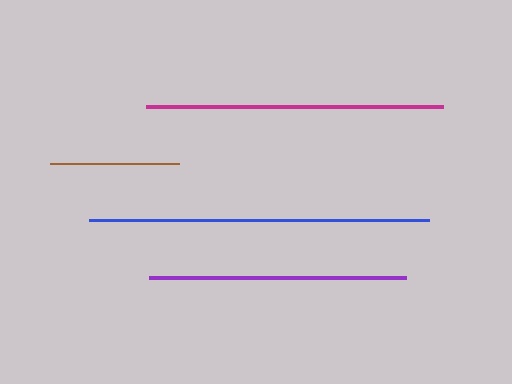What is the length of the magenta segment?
The magenta segment is approximately 297 pixels long.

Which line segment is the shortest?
The brown line is the shortest at approximately 129 pixels.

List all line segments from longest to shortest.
From longest to shortest: blue, magenta, purple, brown.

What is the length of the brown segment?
The brown segment is approximately 129 pixels long.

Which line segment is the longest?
The blue line is the longest at approximately 340 pixels.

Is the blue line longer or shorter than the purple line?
The blue line is longer than the purple line.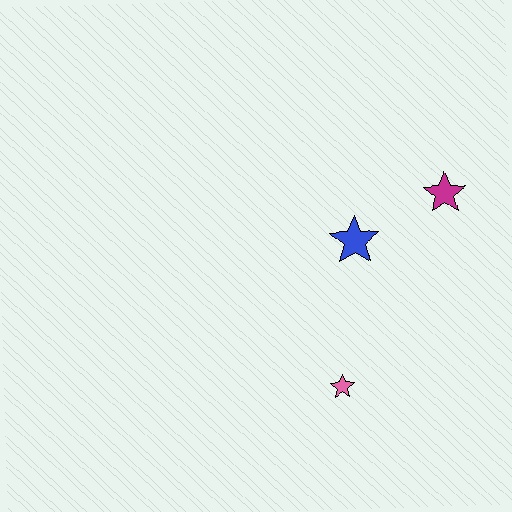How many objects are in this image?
There are 3 objects.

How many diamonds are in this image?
There are no diamonds.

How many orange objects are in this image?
There are no orange objects.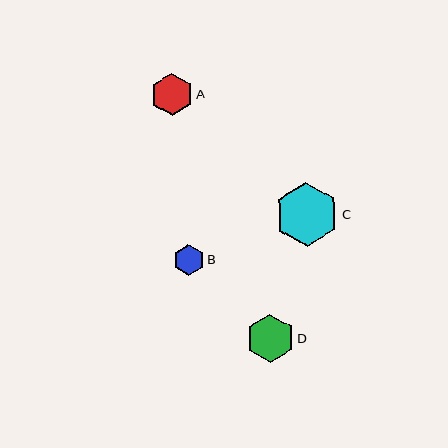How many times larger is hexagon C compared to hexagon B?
Hexagon C is approximately 2.1 times the size of hexagon B.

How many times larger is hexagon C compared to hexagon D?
Hexagon C is approximately 1.3 times the size of hexagon D.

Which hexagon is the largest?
Hexagon C is the largest with a size of approximately 64 pixels.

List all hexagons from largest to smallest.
From largest to smallest: C, D, A, B.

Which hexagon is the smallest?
Hexagon B is the smallest with a size of approximately 31 pixels.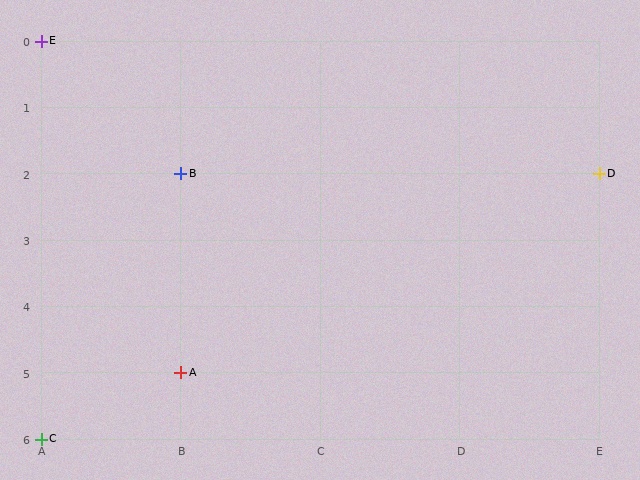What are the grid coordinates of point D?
Point D is at grid coordinates (E, 2).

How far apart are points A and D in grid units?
Points A and D are 3 columns and 3 rows apart (about 4.2 grid units diagonally).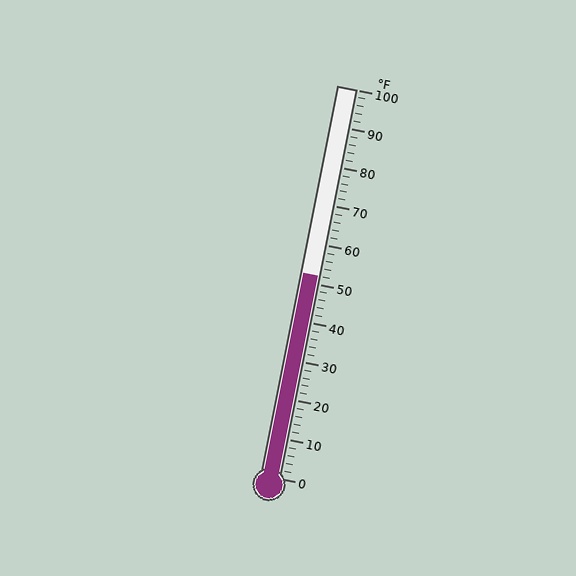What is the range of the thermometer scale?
The thermometer scale ranges from 0°F to 100°F.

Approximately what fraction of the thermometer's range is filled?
The thermometer is filled to approximately 50% of its range.